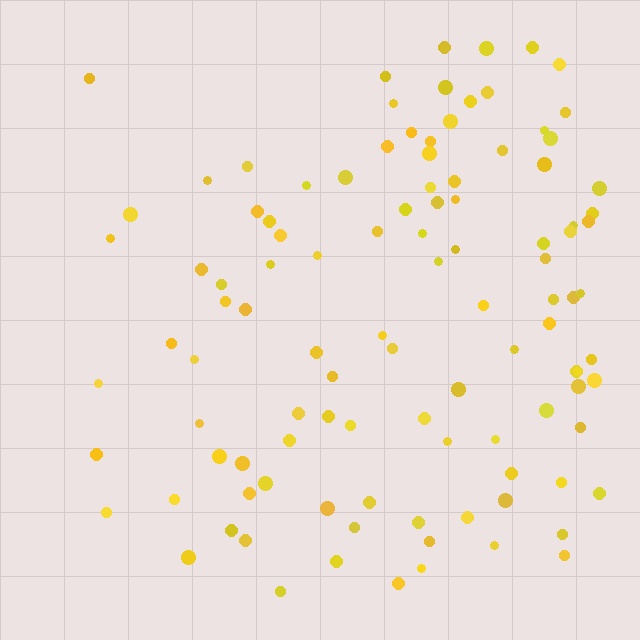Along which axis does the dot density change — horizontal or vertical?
Horizontal.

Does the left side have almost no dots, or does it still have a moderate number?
Still a moderate number, just noticeably fewer than the right.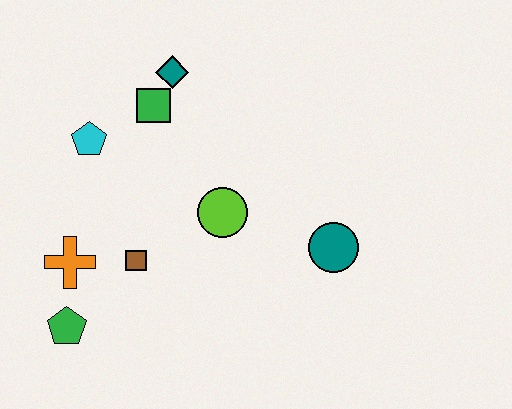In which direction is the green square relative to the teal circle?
The green square is to the left of the teal circle.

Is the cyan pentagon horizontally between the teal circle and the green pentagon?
Yes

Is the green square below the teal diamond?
Yes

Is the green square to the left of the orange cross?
No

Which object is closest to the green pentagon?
The orange cross is closest to the green pentagon.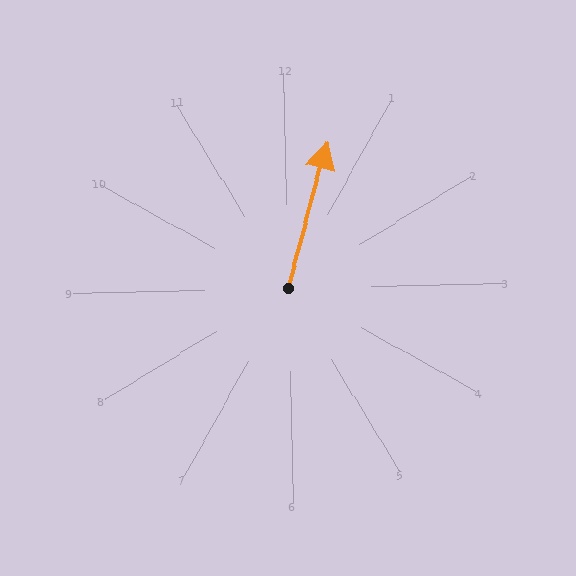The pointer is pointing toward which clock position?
Roughly 1 o'clock.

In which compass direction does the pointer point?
North.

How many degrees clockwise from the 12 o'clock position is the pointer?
Approximately 16 degrees.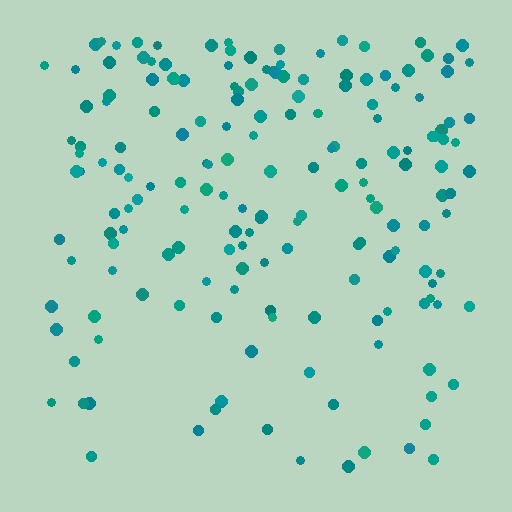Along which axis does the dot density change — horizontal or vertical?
Vertical.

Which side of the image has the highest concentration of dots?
The top.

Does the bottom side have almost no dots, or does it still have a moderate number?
Still a moderate number, just noticeably fewer than the top.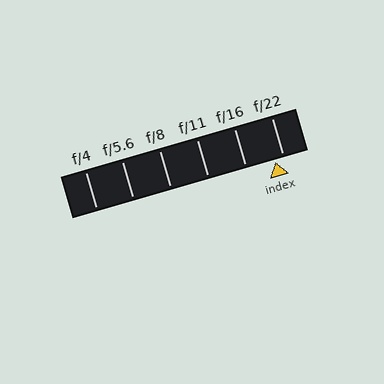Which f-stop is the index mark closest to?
The index mark is closest to f/22.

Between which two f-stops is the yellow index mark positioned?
The index mark is between f/16 and f/22.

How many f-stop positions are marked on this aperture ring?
There are 6 f-stop positions marked.